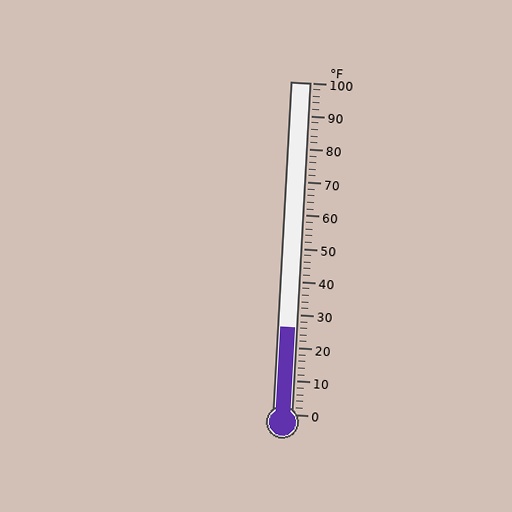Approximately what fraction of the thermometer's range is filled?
The thermometer is filled to approximately 25% of its range.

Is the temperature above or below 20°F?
The temperature is above 20°F.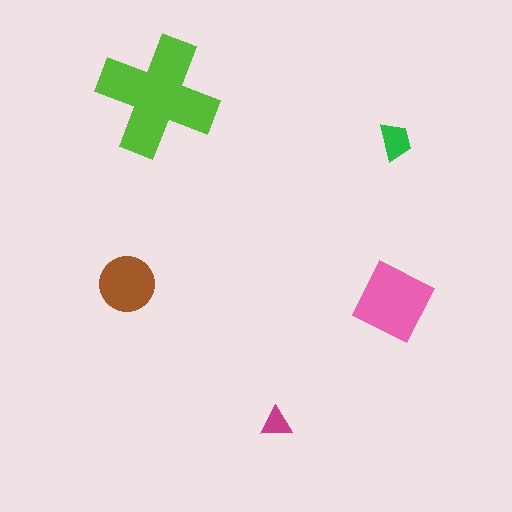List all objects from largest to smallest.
The lime cross, the pink diamond, the brown circle, the green trapezoid, the magenta triangle.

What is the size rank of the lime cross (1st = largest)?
1st.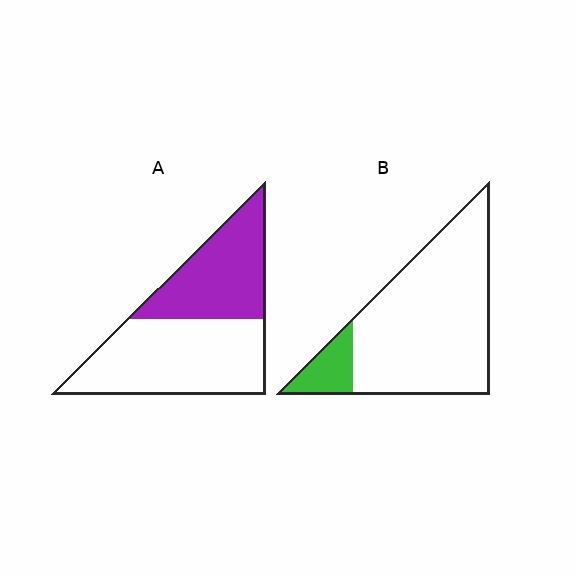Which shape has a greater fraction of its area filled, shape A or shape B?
Shape A.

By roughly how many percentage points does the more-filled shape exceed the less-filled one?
By roughly 30 percentage points (A over B).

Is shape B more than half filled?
No.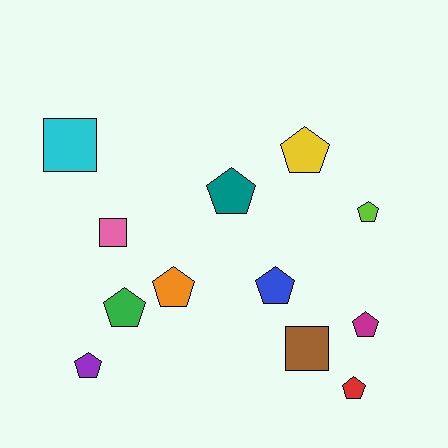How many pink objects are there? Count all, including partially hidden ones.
There is 1 pink object.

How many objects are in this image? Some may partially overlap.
There are 12 objects.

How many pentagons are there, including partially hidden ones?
There are 9 pentagons.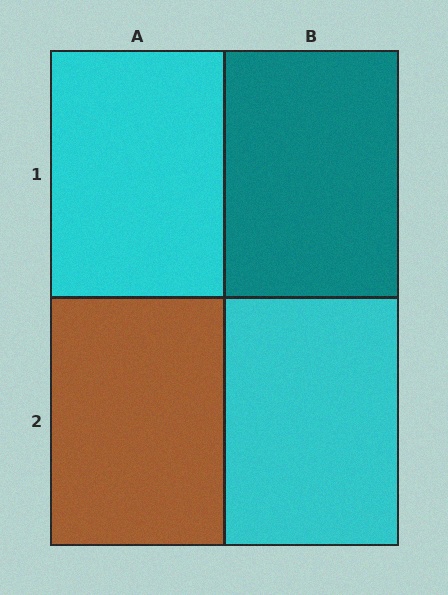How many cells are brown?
1 cell is brown.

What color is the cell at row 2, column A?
Brown.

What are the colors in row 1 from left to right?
Cyan, teal.